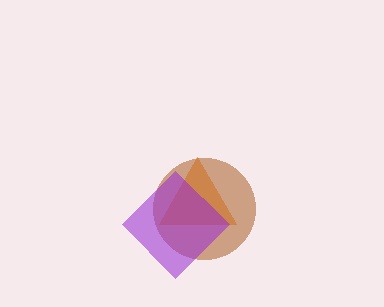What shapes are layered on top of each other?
The layered shapes are: an orange triangle, a brown circle, a purple diamond.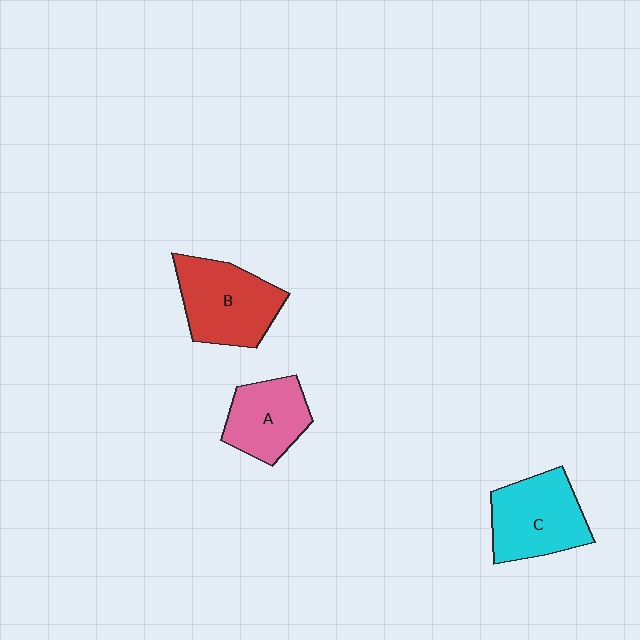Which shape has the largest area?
Shape B (red).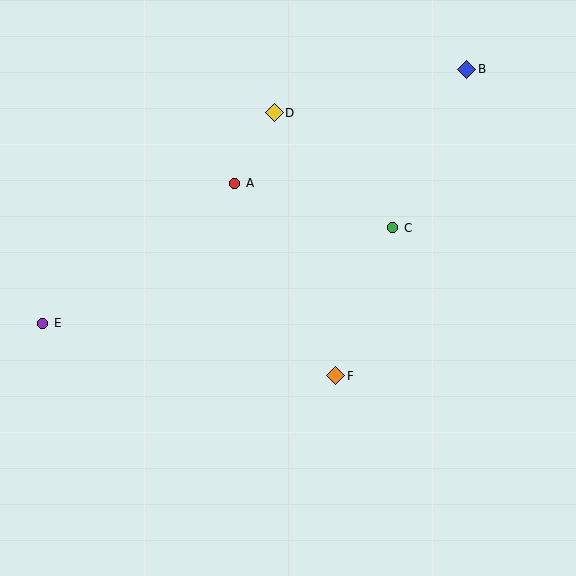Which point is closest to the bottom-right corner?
Point F is closest to the bottom-right corner.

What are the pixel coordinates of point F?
Point F is at (336, 376).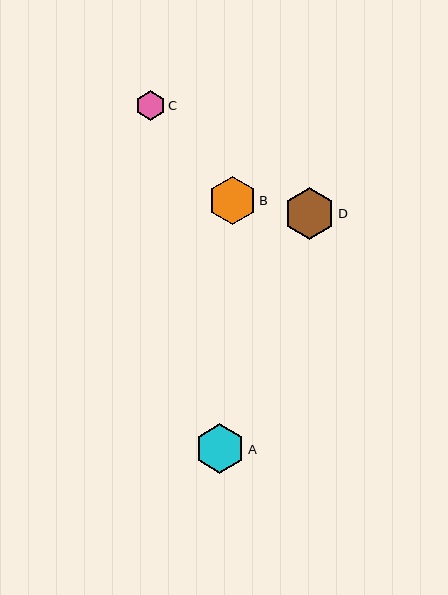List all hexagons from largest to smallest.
From largest to smallest: D, A, B, C.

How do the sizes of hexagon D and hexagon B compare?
Hexagon D and hexagon B are approximately the same size.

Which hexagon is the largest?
Hexagon D is the largest with a size of approximately 52 pixels.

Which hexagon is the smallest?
Hexagon C is the smallest with a size of approximately 29 pixels.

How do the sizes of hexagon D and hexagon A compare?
Hexagon D and hexagon A are approximately the same size.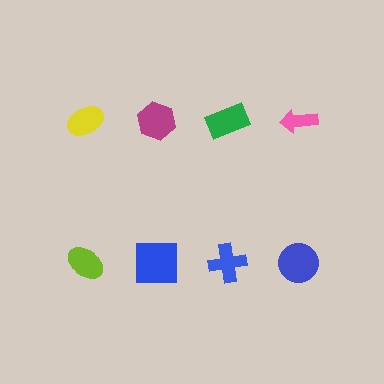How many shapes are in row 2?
4 shapes.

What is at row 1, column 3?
A green rectangle.